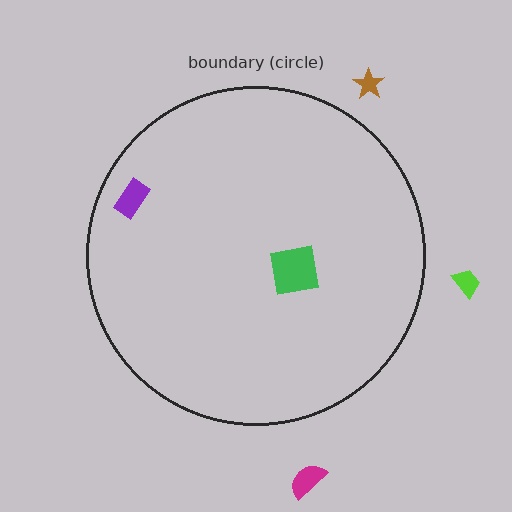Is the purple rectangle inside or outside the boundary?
Inside.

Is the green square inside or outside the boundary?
Inside.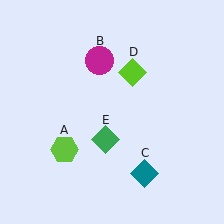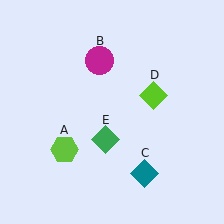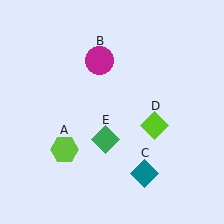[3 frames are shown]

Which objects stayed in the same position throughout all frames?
Lime hexagon (object A) and magenta circle (object B) and teal diamond (object C) and green diamond (object E) remained stationary.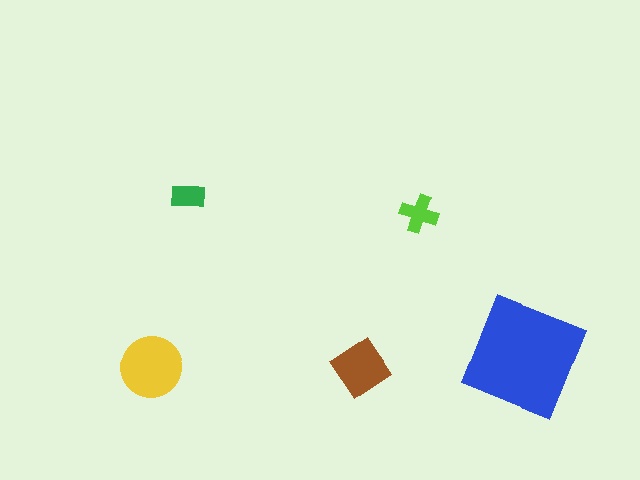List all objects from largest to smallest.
The blue square, the yellow circle, the brown diamond, the lime cross, the green rectangle.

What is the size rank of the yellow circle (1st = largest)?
2nd.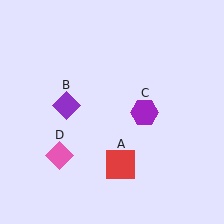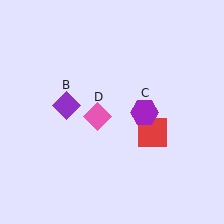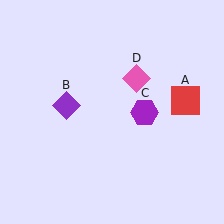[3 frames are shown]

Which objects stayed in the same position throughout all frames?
Purple diamond (object B) and purple hexagon (object C) remained stationary.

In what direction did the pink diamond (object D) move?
The pink diamond (object D) moved up and to the right.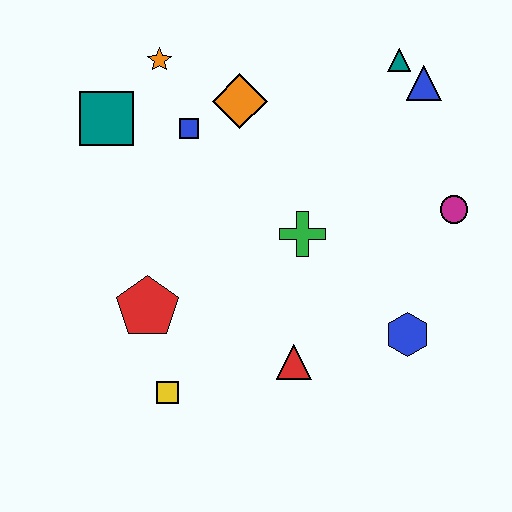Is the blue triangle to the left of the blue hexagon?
No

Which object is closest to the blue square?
The orange diamond is closest to the blue square.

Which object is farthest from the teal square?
The blue hexagon is farthest from the teal square.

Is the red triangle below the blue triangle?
Yes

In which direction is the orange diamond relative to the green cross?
The orange diamond is above the green cross.